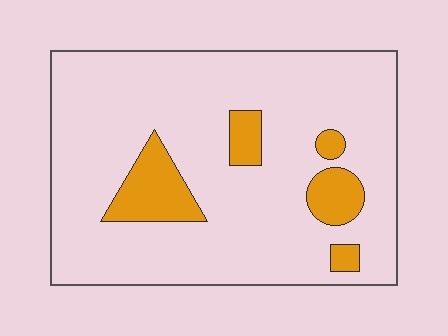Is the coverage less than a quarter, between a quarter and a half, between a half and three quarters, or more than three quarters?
Less than a quarter.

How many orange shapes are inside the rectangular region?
5.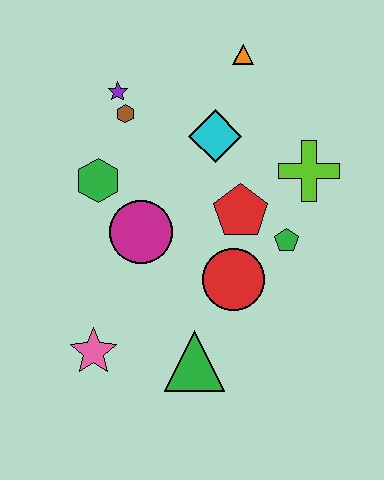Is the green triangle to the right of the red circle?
No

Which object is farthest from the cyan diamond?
The pink star is farthest from the cyan diamond.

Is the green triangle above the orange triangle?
No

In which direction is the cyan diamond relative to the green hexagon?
The cyan diamond is to the right of the green hexagon.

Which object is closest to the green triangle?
The red circle is closest to the green triangle.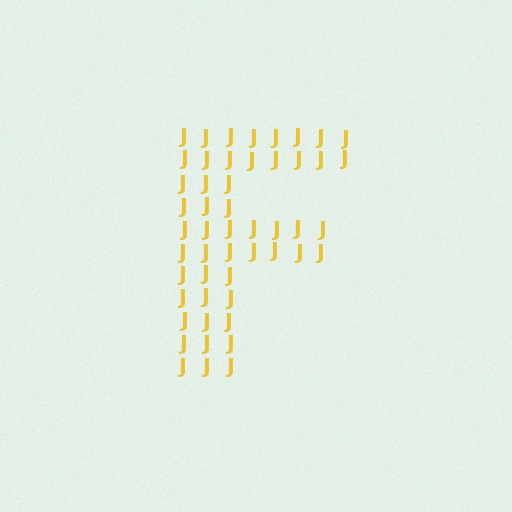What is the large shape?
The large shape is the letter F.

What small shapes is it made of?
It is made of small letter J's.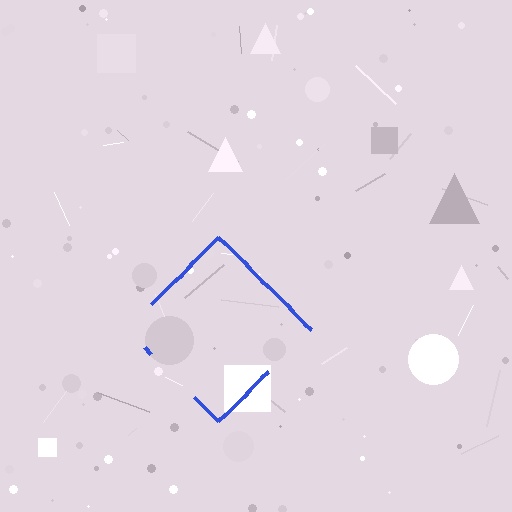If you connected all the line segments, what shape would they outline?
They would outline a diamond.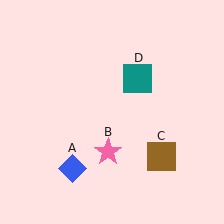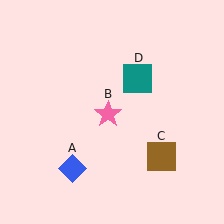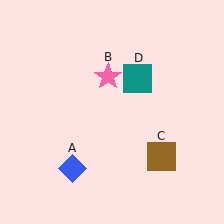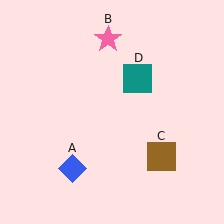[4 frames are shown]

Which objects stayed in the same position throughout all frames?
Blue diamond (object A) and brown square (object C) and teal square (object D) remained stationary.